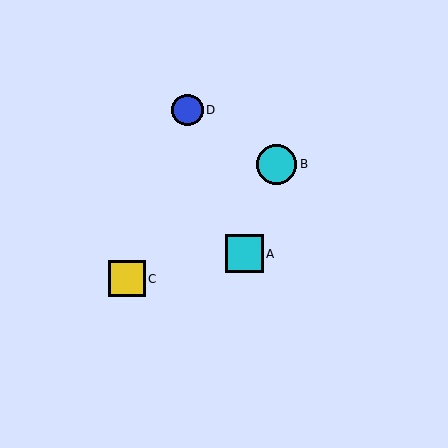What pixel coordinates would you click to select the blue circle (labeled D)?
Click at (188, 110) to select the blue circle D.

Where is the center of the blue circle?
The center of the blue circle is at (188, 110).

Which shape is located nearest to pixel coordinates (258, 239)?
The cyan square (labeled A) at (244, 254) is nearest to that location.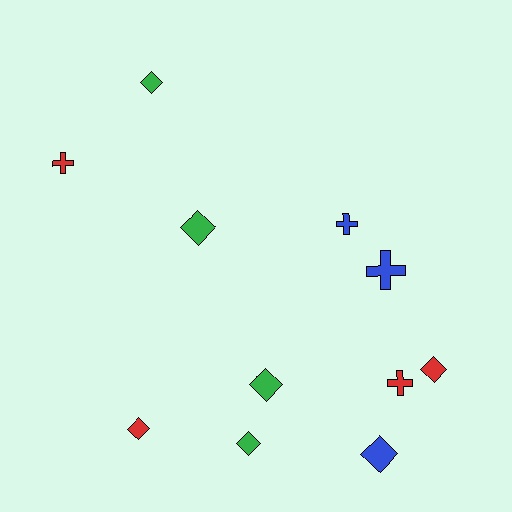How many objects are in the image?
There are 11 objects.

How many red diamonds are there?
There are 2 red diamonds.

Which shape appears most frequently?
Diamond, with 7 objects.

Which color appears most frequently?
Red, with 4 objects.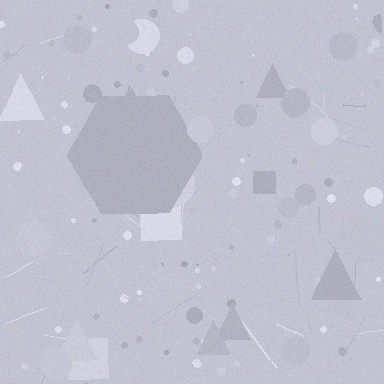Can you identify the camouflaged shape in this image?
The camouflaged shape is a hexagon.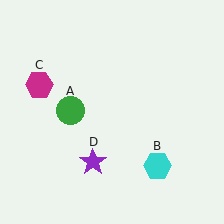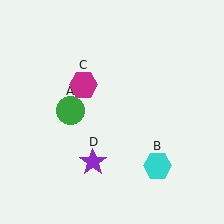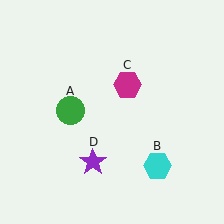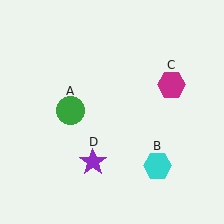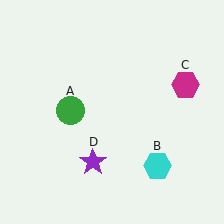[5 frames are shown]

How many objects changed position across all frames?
1 object changed position: magenta hexagon (object C).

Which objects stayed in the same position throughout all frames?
Green circle (object A) and cyan hexagon (object B) and purple star (object D) remained stationary.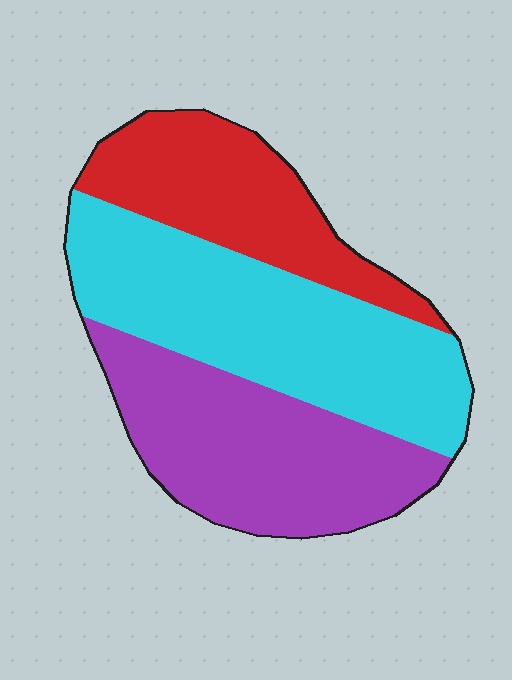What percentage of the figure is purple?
Purple covers about 35% of the figure.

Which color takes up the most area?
Cyan, at roughly 40%.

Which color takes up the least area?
Red, at roughly 25%.